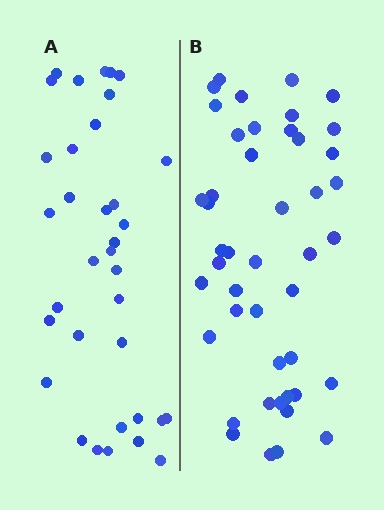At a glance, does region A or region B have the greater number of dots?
Region B (the right region) has more dots.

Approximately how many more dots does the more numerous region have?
Region B has roughly 10 or so more dots than region A.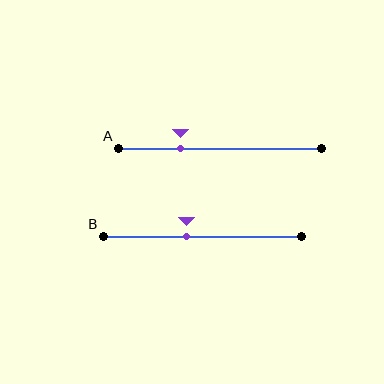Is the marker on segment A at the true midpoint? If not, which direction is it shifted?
No, the marker on segment A is shifted to the left by about 19% of the segment length.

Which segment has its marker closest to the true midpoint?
Segment B has its marker closest to the true midpoint.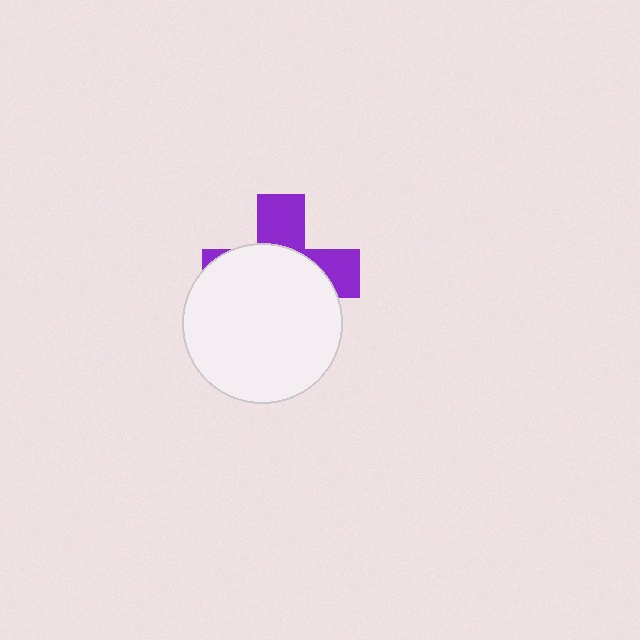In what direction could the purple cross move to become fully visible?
The purple cross could move up. That would shift it out from behind the white circle entirely.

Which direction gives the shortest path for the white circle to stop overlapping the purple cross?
Moving down gives the shortest separation.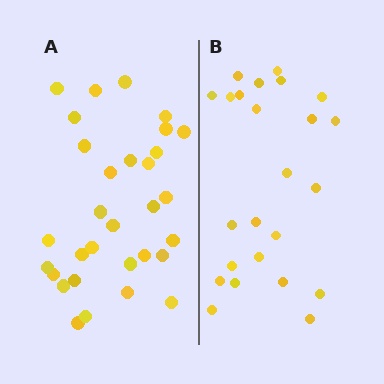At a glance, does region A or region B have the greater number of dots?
Region A (the left region) has more dots.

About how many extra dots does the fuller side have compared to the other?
Region A has roughly 8 or so more dots than region B.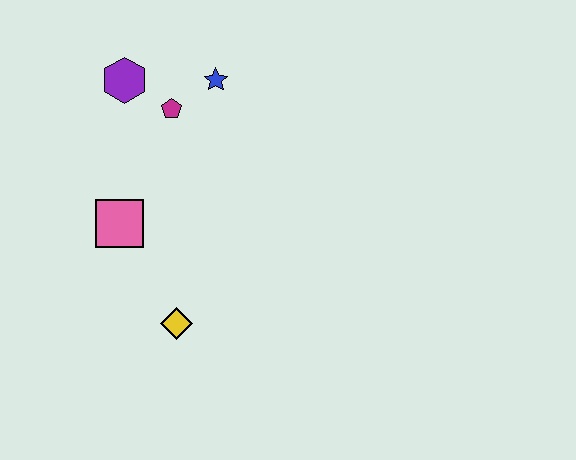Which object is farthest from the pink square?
The blue star is farthest from the pink square.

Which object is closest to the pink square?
The yellow diamond is closest to the pink square.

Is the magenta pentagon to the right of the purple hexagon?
Yes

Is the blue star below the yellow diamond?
No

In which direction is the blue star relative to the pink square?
The blue star is above the pink square.